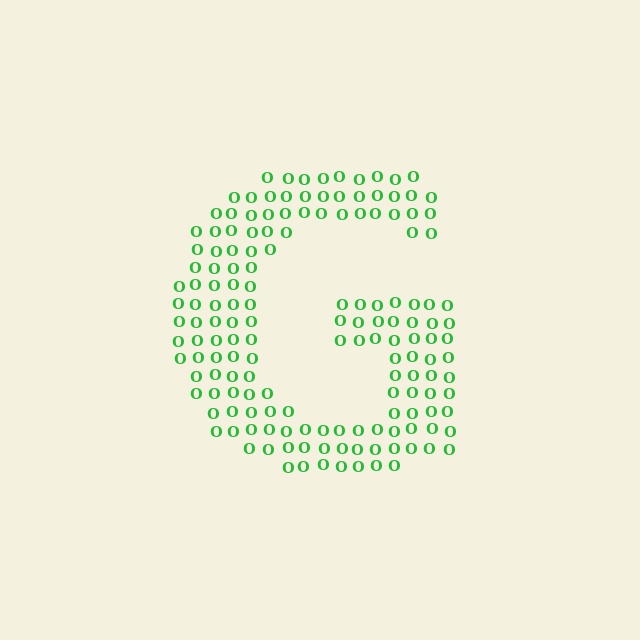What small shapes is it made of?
It is made of small letter O's.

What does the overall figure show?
The overall figure shows the letter G.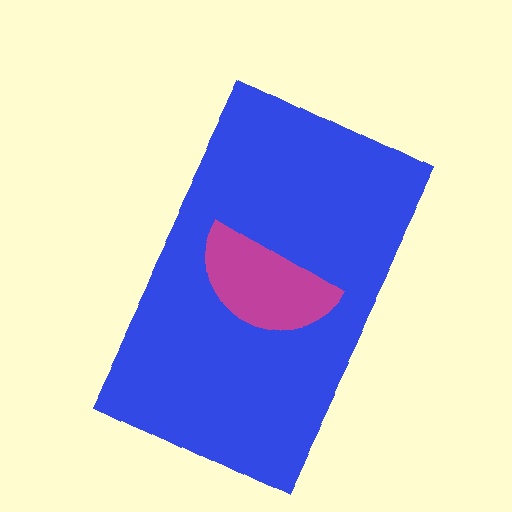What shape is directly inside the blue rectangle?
The magenta semicircle.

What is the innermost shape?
The magenta semicircle.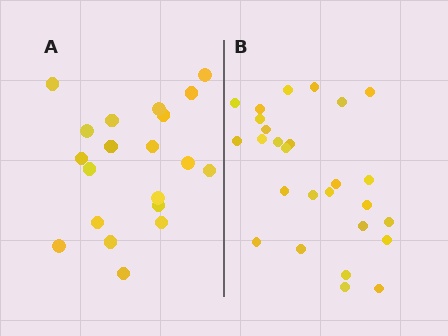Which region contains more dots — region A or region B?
Region B (the right region) has more dots.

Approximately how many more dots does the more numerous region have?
Region B has roughly 8 or so more dots than region A.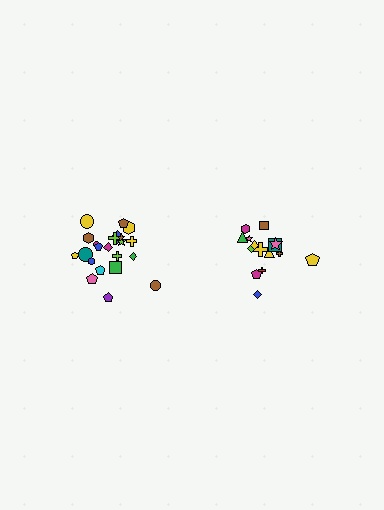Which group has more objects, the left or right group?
The left group.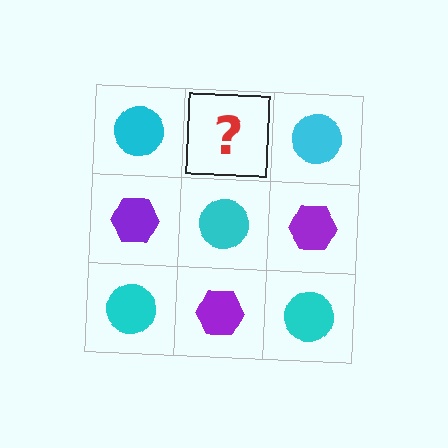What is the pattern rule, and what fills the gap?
The rule is that it alternates cyan circle and purple hexagon in a checkerboard pattern. The gap should be filled with a purple hexagon.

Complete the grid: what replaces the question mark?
The question mark should be replaced with a purple hexagon.